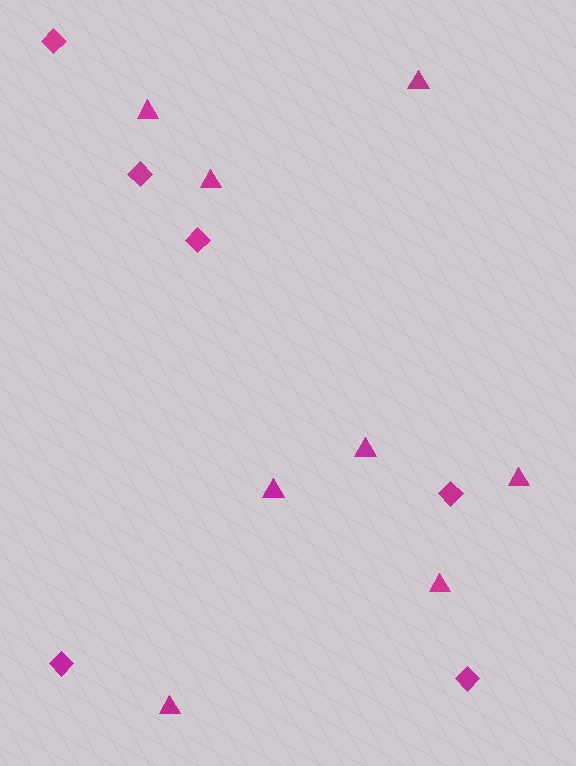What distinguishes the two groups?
There are 2 groups: one group of diamonds (6) and one group of triangles (8).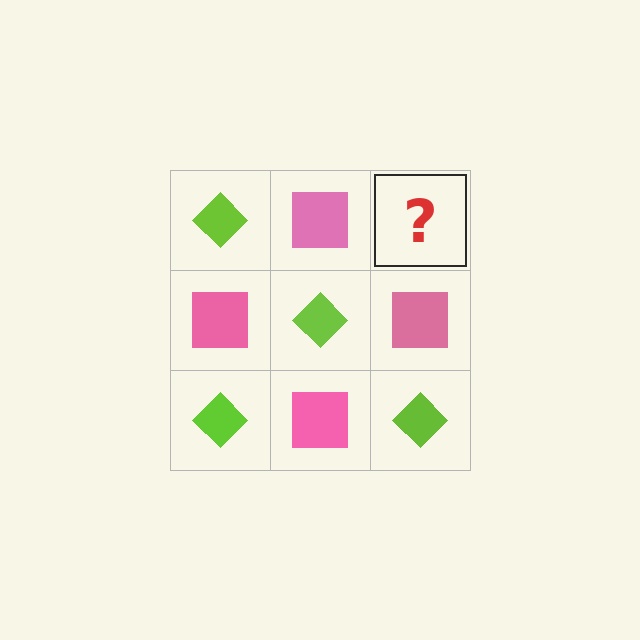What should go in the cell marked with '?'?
The missing cell should contain a lime diamond.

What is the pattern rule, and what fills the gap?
The rule is that it alternates lime diamond and pink square in a checkerboard pattern. The gap should be filled with a lime diamond.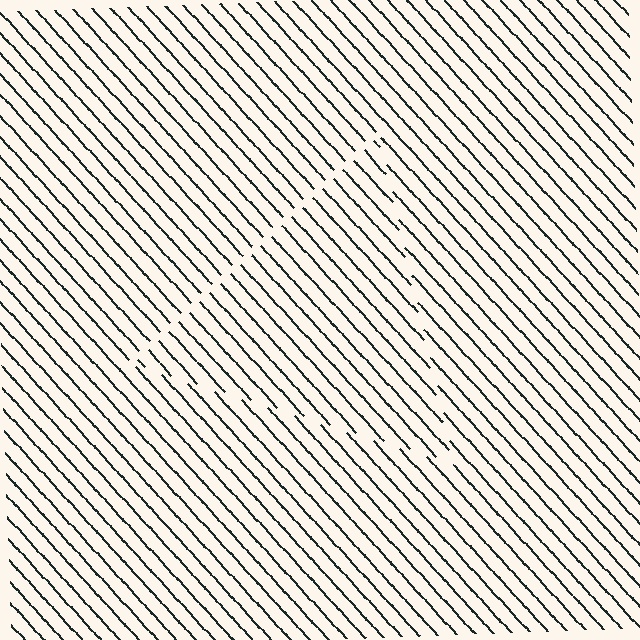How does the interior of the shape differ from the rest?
The interior of the shape contains the same grating, shifted by half a period — the contour is defined by the phase discontinuity where line-ends from the inner and outer gratings abut.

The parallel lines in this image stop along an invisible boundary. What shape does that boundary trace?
An illusory triangle. The interior of the shape contains the same grating, shifted by half a period — the contour is defined by the phase discontinuity where line-ends from the inner and outer gratings abut.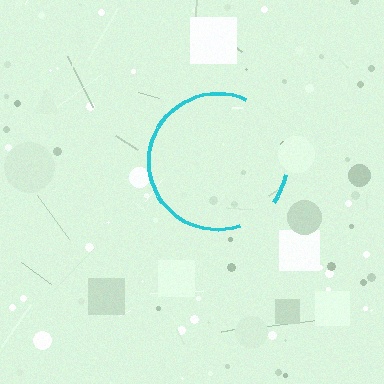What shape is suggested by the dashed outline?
The dashed outline suggests a circle.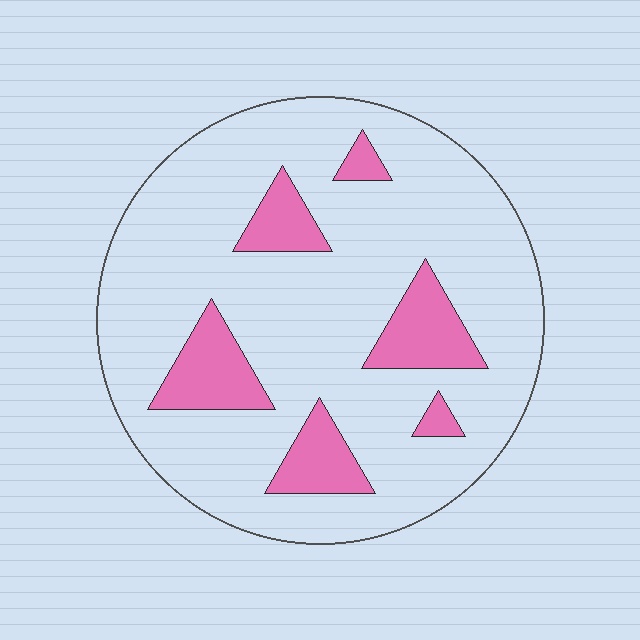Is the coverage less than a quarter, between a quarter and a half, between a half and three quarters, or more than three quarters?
Less than a quarter.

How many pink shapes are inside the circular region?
6.